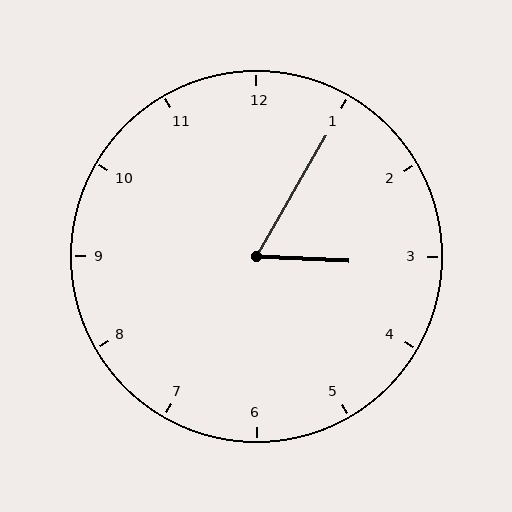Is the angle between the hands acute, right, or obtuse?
It is acute.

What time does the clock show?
3:05.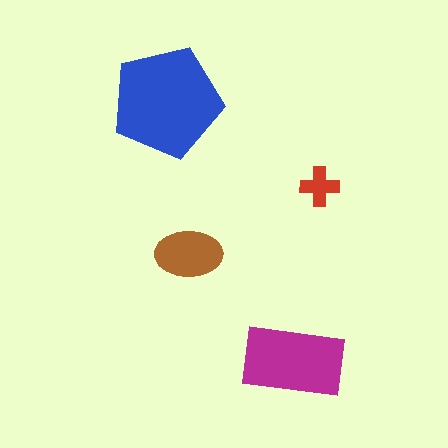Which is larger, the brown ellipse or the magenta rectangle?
The magenta rectangle.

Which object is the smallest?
The red cross.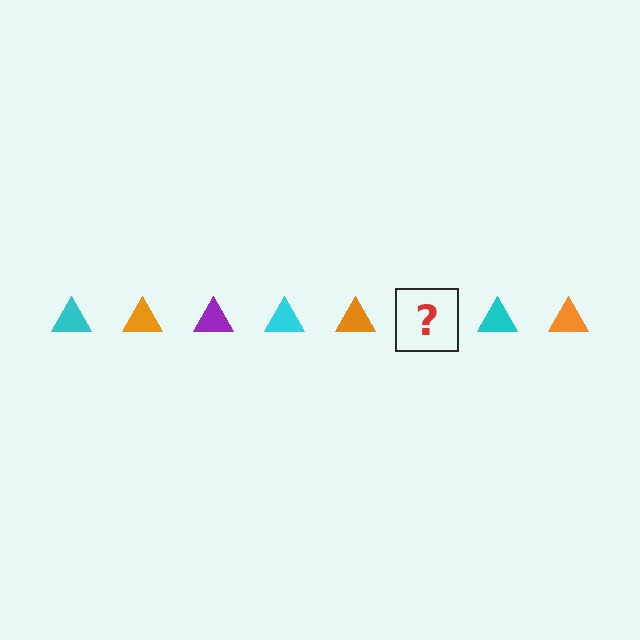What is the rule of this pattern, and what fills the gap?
The rule is that the pattern cycles through cyan, orange, purple triangles. The gap should be filled with a purple triangle.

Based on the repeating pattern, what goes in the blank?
The blank should be a purple triangle.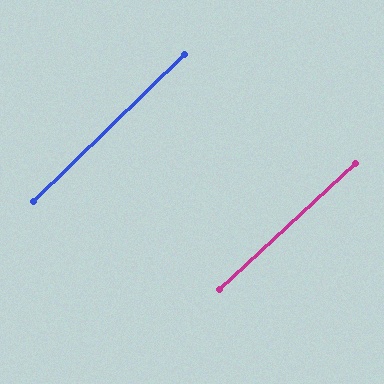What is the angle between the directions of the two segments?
Approximately 1 degree.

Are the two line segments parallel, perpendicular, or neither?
Parallel — their directions differ by only 1.3°.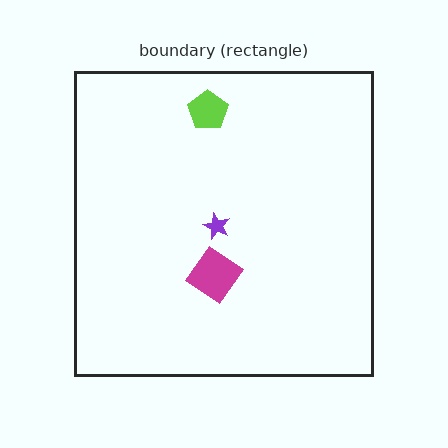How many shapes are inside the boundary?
3 inside, 0 outside.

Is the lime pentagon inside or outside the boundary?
Inside.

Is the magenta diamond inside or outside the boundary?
Inside.